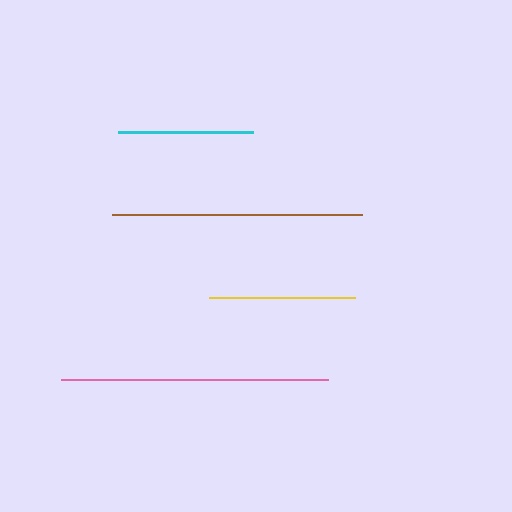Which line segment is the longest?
The pink line is the longest at approximately 267 pixels.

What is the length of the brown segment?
The brown segment is approximately 250 pixels long.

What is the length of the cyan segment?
The cyan segment is approximately 135 pixels long.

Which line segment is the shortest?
The cyan line is the shortest at approximately 135 pixels.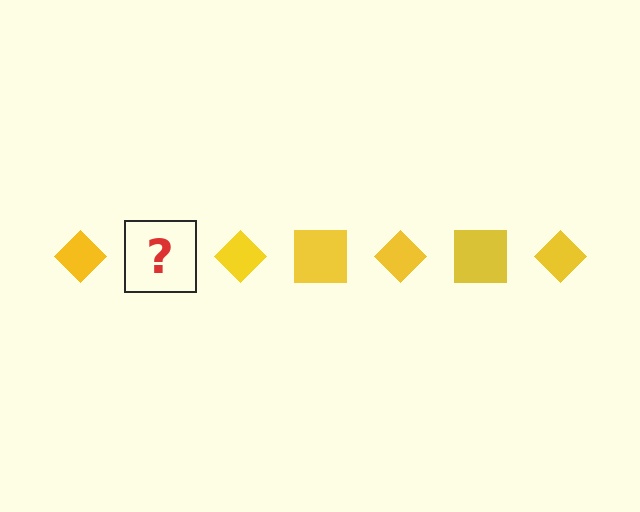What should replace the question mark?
The question mark should be replaced with a yellow square.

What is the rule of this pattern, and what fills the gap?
The rule is that the pattern cycles through diamond, square shapes in yellow. The gap should be filled with a yellow square.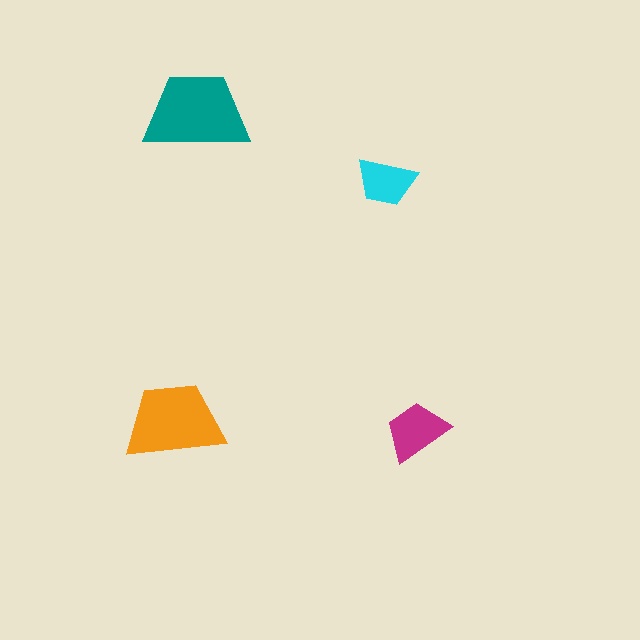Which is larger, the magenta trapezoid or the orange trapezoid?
The orange one.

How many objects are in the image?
There are 4 objects in the image.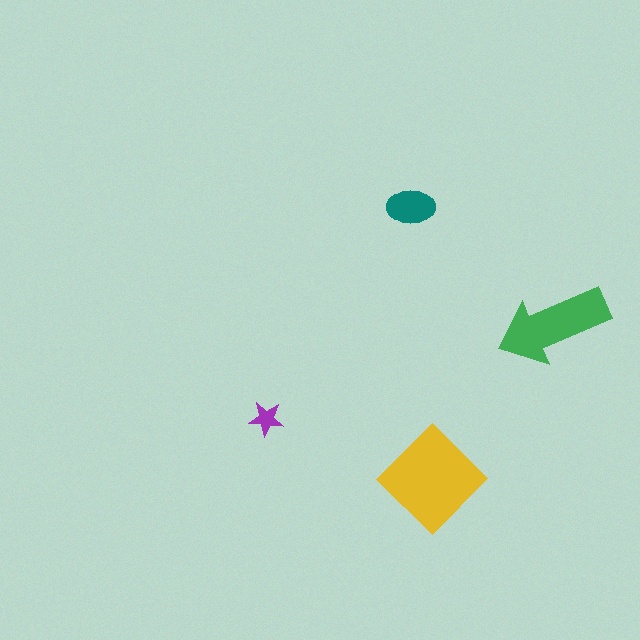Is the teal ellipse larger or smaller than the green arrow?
Smaller.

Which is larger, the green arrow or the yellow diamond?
The yellow diamond.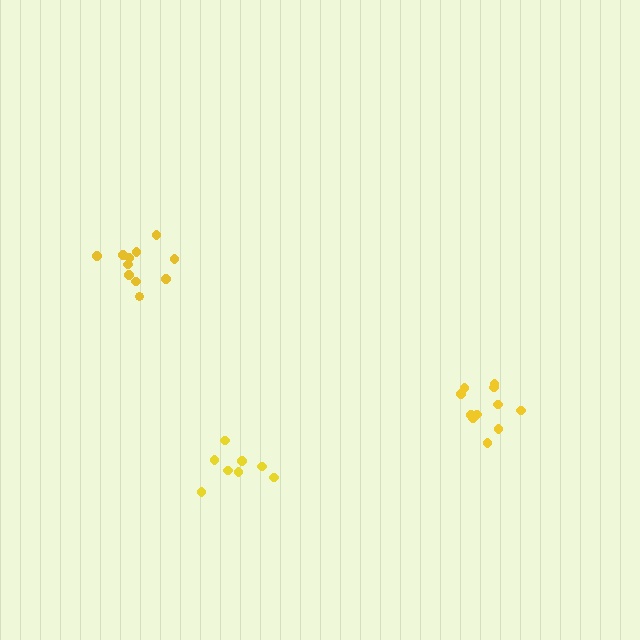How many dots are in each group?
Group 1: 11 dots, Group 2: 8 dots, Group 3: 11 dots (30 total).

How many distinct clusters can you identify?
There are 3 distinct clusters.